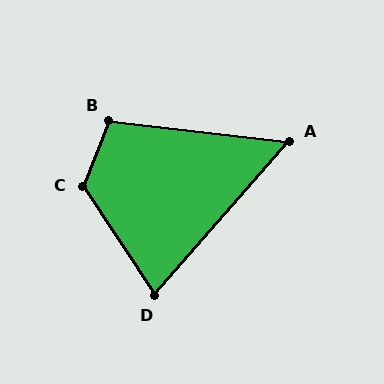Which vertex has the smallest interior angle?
A, at approximately 55 degrees.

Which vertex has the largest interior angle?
C, at approximately 125 degrees.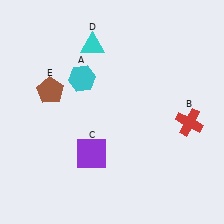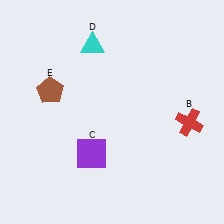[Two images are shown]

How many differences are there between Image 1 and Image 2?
There is 1 difference between the two images.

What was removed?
The cyan hexagon (A) was removed in Image 2.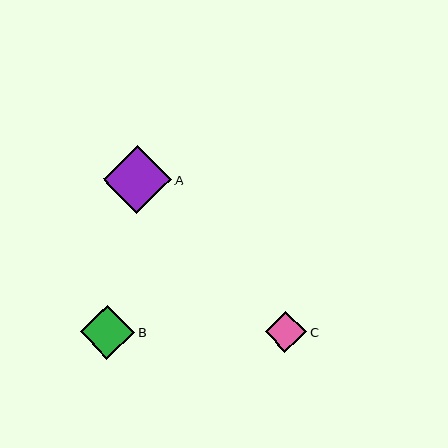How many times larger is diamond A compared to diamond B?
Diamond A is approximately 1.2 times the size of diamond B.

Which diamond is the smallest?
Diamond C is the smallest with a size of approximately 41 pixels.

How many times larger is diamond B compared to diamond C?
Diamond B is approximately 1.3 times the size of diamond C.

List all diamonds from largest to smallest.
From largest to smallest: A, B, C.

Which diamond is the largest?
Diamond A is the largest with a size of approximately 68 pixels.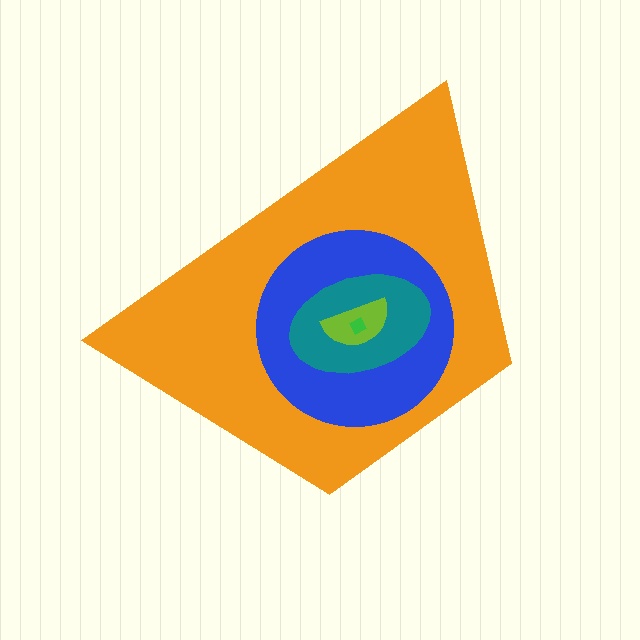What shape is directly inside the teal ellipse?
The lime semicircle.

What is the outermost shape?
The orange trapezoid.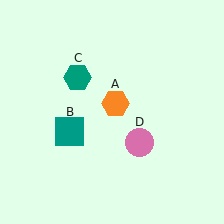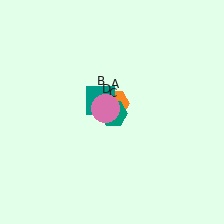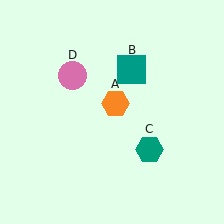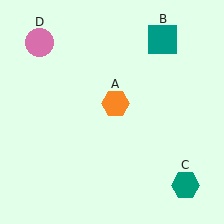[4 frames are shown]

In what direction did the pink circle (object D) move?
The pink circle (object D) moved up and to the left.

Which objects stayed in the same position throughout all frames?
Orange hexagon (object A) remained stationary.